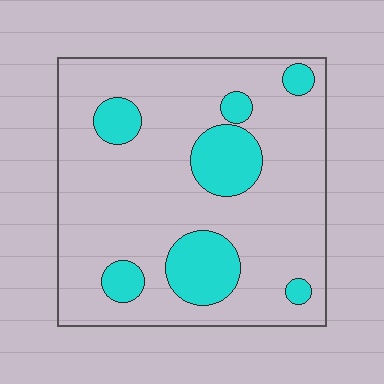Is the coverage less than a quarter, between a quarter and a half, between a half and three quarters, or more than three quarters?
Less than a quarter.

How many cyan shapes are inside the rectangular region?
7.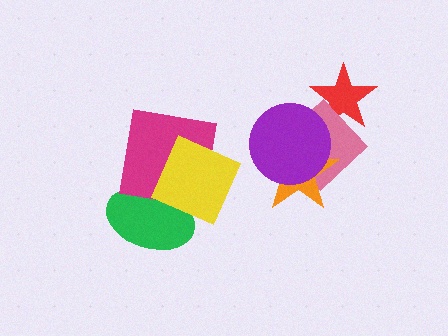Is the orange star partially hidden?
Yes, it is partially covered by another shape.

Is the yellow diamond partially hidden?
No, no other shape covers it.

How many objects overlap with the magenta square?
2 objects overlap with the magenta square.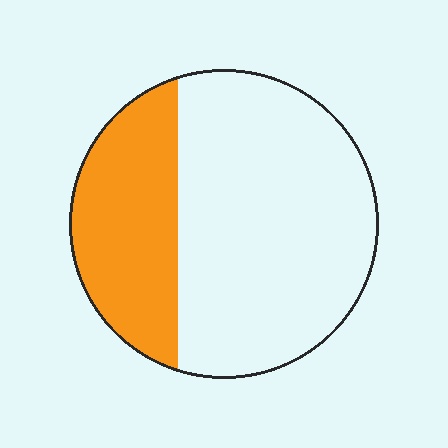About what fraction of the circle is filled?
About one third (1/3).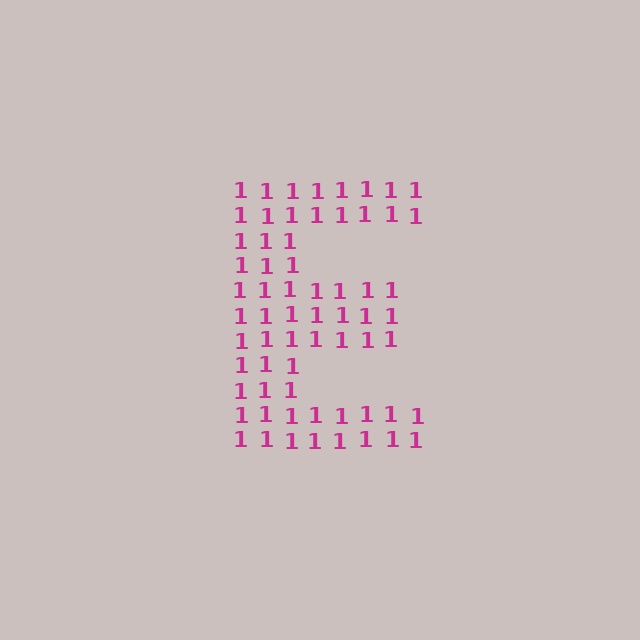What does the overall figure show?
The overall figure shows the letter E.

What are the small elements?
The small elements are digit 1's.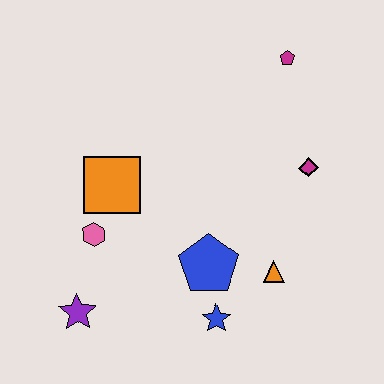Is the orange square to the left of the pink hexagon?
No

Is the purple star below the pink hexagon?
Yes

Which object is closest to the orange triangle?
The blue pentagon is closest to the orange triangle.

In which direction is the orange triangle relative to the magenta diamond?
The orange triangle is below the magenta diamond.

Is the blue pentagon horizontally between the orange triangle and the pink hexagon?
Yes